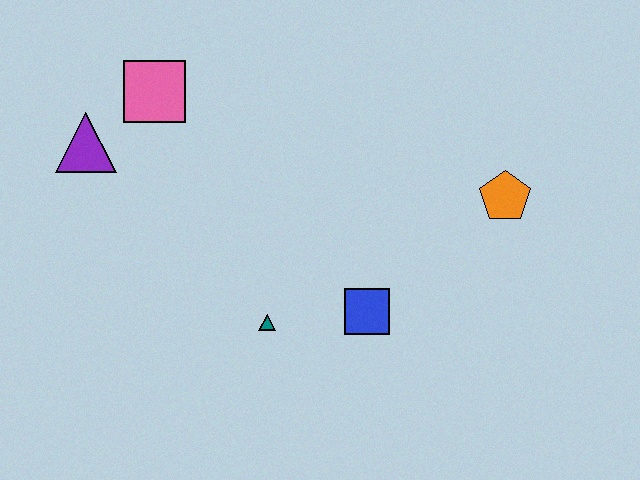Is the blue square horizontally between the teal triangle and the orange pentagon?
Yes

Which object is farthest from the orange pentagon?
The purple triangle is farthest from the orange pentagon.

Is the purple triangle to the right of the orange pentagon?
No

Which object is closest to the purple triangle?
The pink square is closest to the purple triangle.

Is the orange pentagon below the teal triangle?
No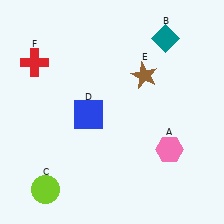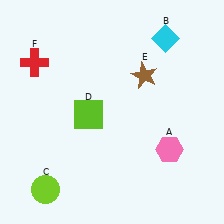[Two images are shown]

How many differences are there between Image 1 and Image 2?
There are 2 differences between the two images.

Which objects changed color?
B changed from teal to cyan. D changed from blue to lime.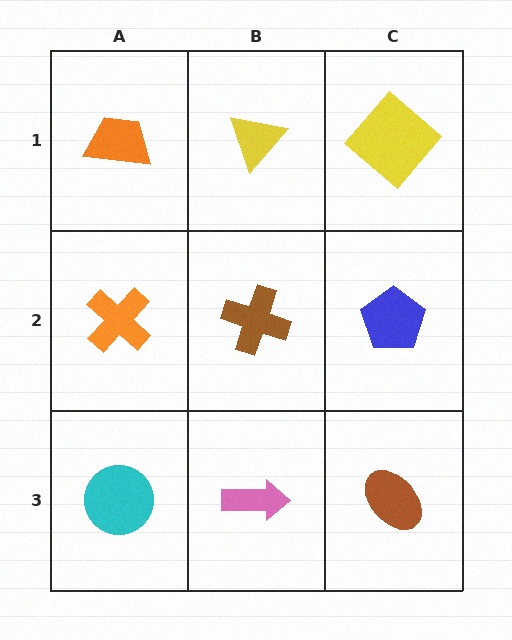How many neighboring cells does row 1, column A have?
2.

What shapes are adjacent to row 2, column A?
An orange trapezoid (row 1, column A), a cyan circle (row 3, column A), a brown cross (row 2, column B).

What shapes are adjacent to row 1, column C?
A blue pentagon (row 2, column C), a yellow triangle (row 1, column B).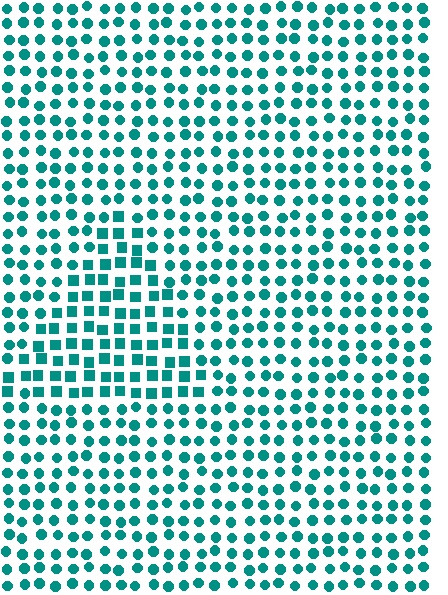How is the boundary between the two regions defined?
The boundary is defined by a change in element shape: squares inside vs. circles outside. All elements share the same color and spacing.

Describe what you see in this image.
The image is filled with small teal elements arranged in a uniform grid. A triangle-shaped region contains squares, while the surrounding area contains circles. The boundary is defined purely by the change in element shape.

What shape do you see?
I see a triangle.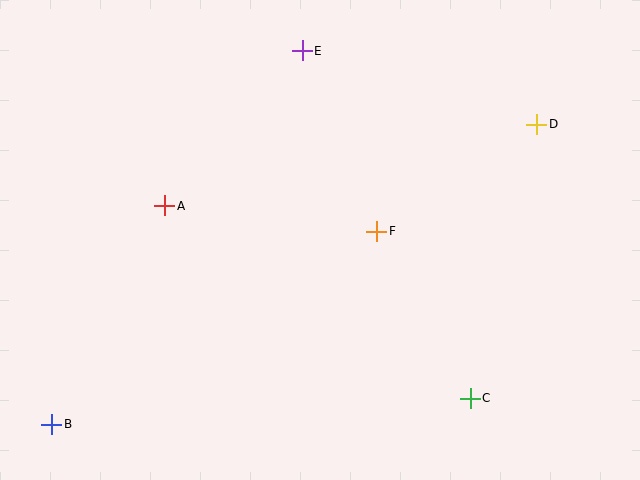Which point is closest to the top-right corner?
Point D is closest to the top-right corner.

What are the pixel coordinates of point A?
Point A is at (165, 206).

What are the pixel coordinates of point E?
Point E is at (302, 51).